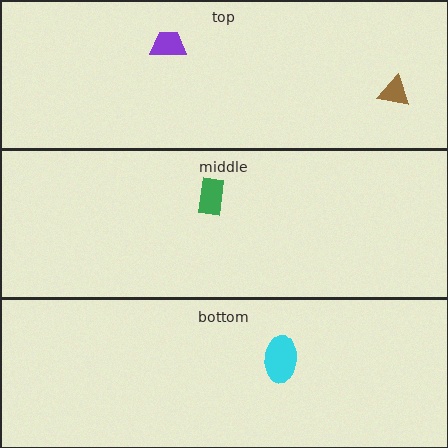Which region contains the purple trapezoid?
The top region.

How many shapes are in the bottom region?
1.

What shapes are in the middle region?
The green rectangle.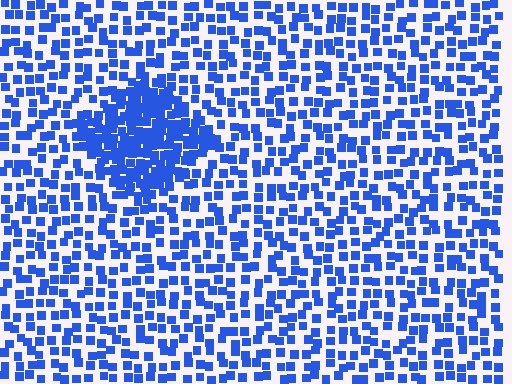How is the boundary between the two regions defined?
The boundary is defined by a change in element density (approximately 2.3x ratio). All elements are the same color, size, and shape.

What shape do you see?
I see a diamond.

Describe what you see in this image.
The image contains small blue elements arranged at two different densities. A diamond-shaped region is visible where the elements are more densely packed than the surrounding area.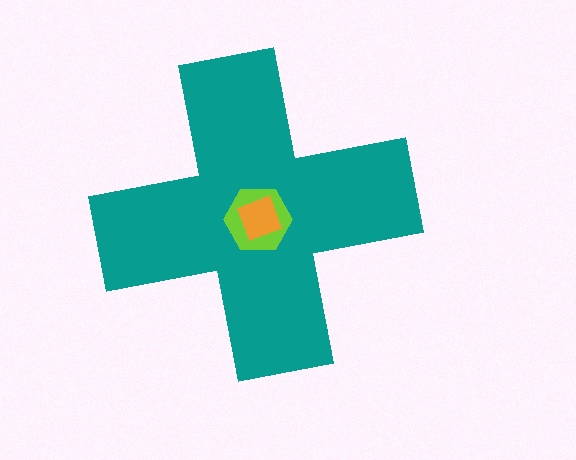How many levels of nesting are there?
3.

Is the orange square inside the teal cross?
Yes.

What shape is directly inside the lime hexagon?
The orange square.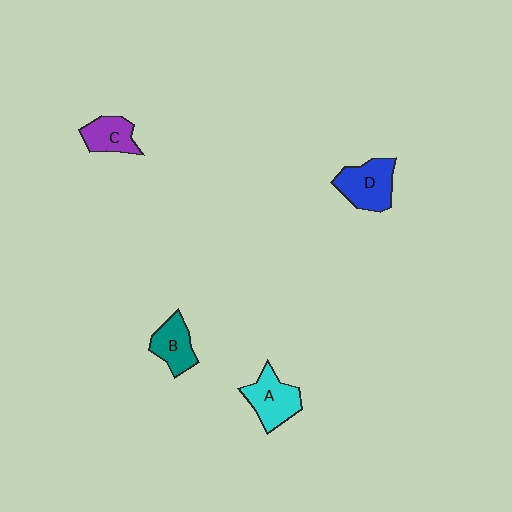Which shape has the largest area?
Shape D (blue).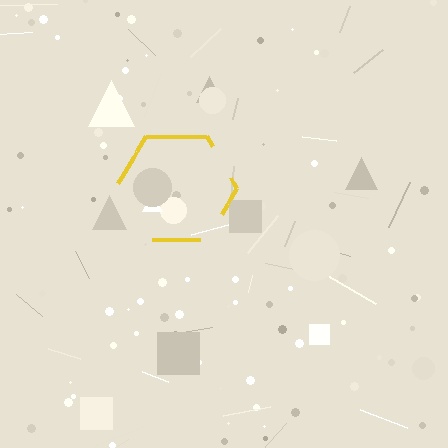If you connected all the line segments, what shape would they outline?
They would outline a hexagon.